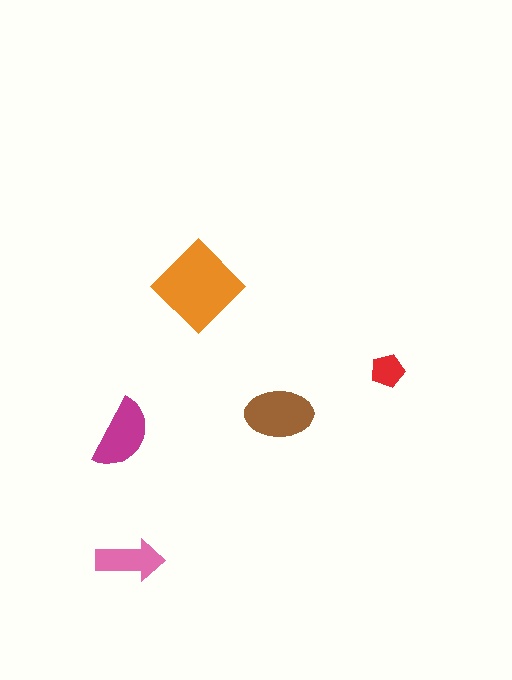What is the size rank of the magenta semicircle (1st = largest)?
3rd.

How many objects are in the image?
There are 5 objects in the image.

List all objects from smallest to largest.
The red pentagon, the pink arrow, the magenta semicircle, the brown ellipse, the orange diamond.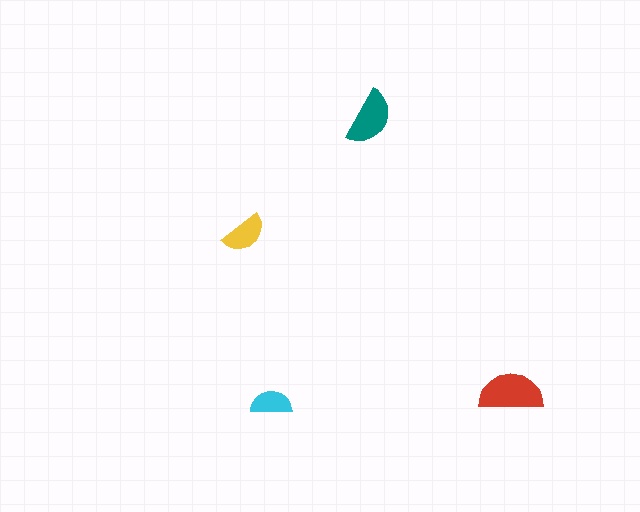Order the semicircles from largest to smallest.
the red one, the teal one, the yellow one, the cyan one.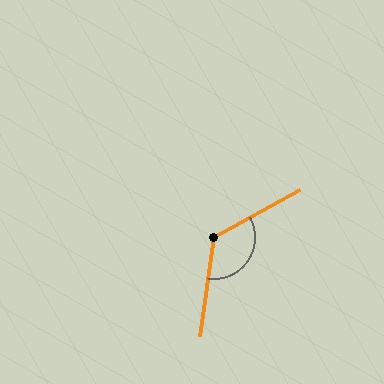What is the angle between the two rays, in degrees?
Approximately 127 degrees.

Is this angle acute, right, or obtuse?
It is obtuse.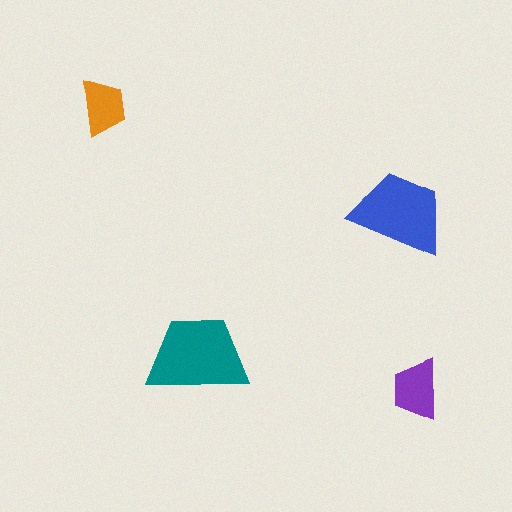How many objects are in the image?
There are 4 objects in the image.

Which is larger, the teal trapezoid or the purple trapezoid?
The teal one.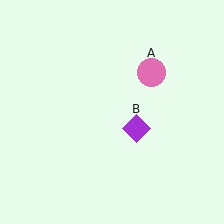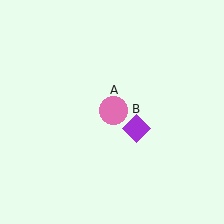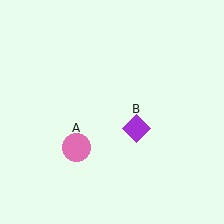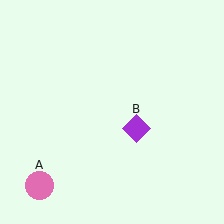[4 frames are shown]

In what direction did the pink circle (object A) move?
The pink circle (object A) moved down and to the left.